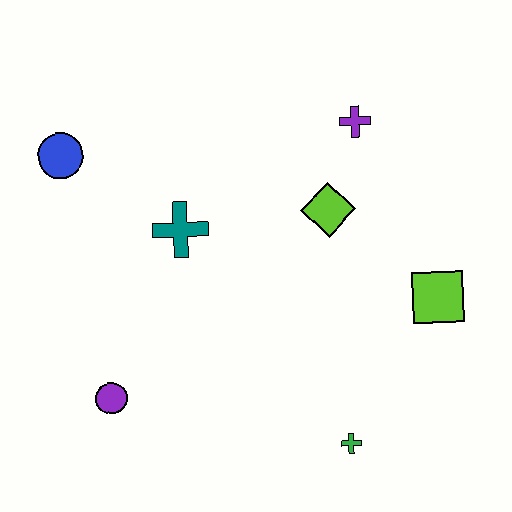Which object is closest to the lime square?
The lime diamond is closest to the lime square.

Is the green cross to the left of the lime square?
Yes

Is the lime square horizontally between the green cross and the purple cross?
No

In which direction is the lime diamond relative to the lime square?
The lime diamond is to the left of the lime square.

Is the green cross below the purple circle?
Yes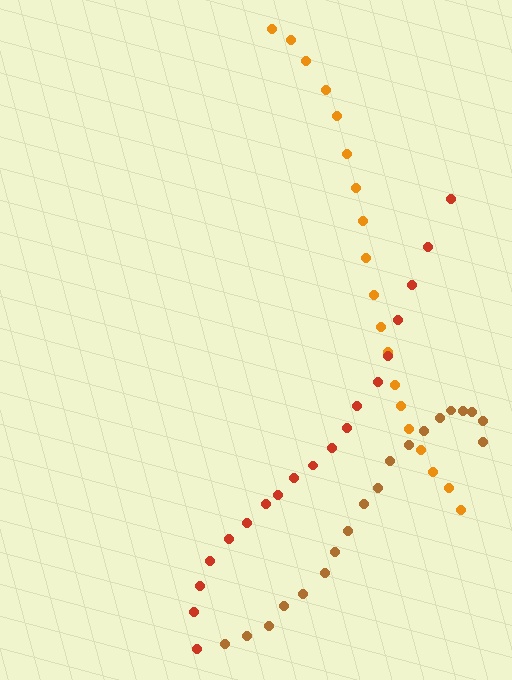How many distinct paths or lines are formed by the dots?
There are 3 distinct paths.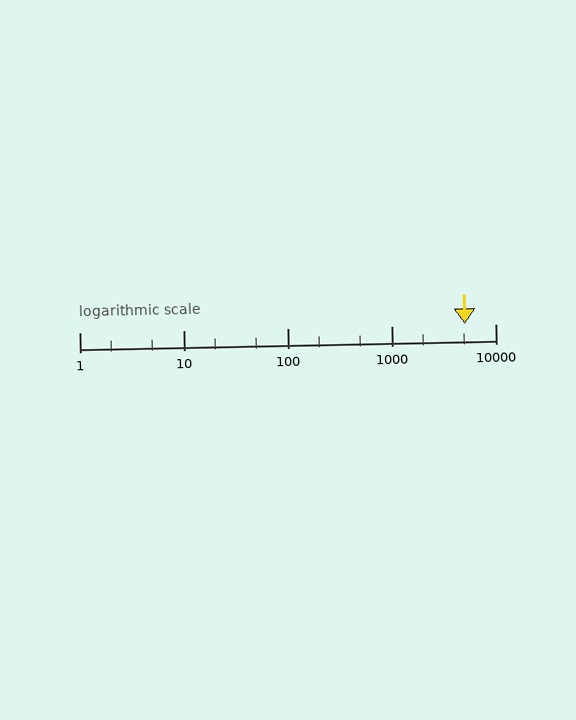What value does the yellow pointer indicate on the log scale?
The pointer indicates approximately 5100.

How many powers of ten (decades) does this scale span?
The scale spans 4 decades, from 1 to 10000.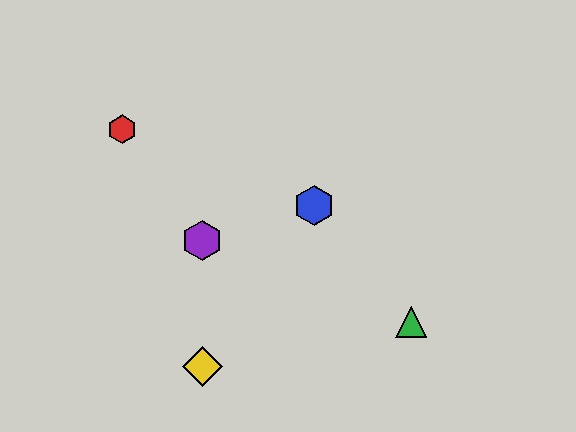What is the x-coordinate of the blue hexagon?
The blue hexagon is at x≈314.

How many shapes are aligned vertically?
2 shapes (the yellow diamond, the purple hexagon) are aligned vertically.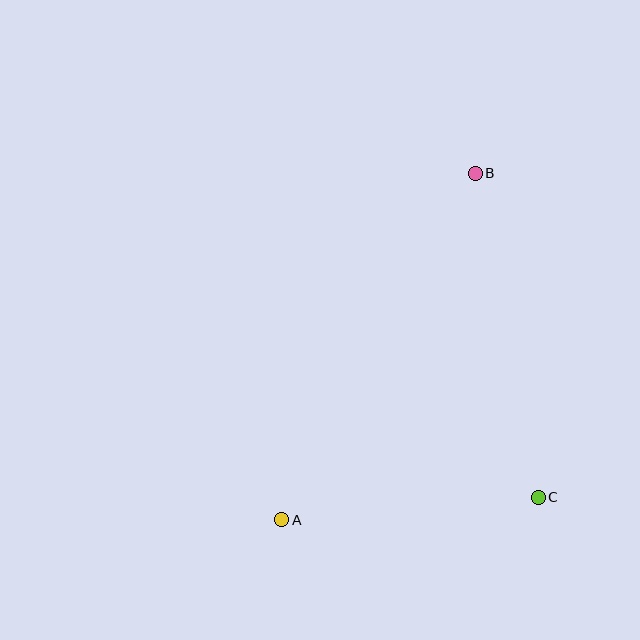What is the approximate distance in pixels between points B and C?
The distance between B and C is approximately 330 pixels.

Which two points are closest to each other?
Points A and C are closest to each other.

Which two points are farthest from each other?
Points A and B are farthest from each other.